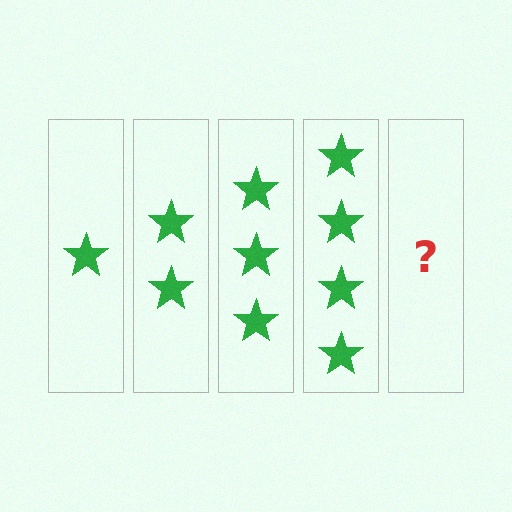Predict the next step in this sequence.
The next step is 5 stars.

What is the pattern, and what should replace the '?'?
The pattern is that each step adds one more star. The '?' should be 5 stars.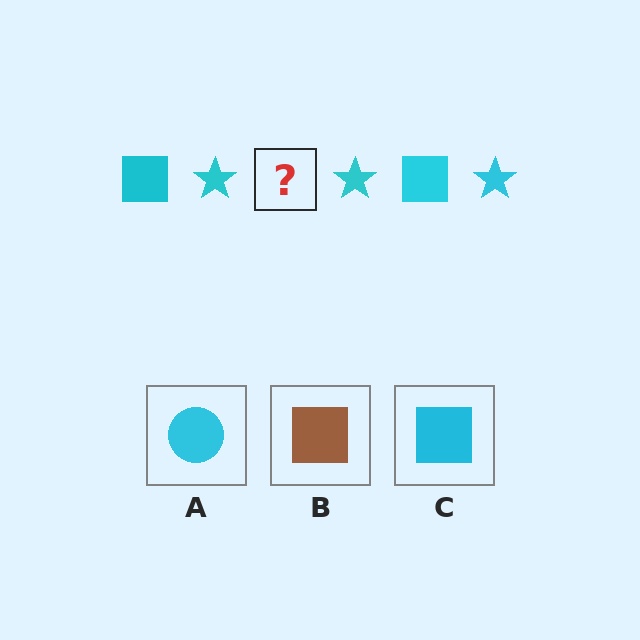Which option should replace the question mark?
Option C.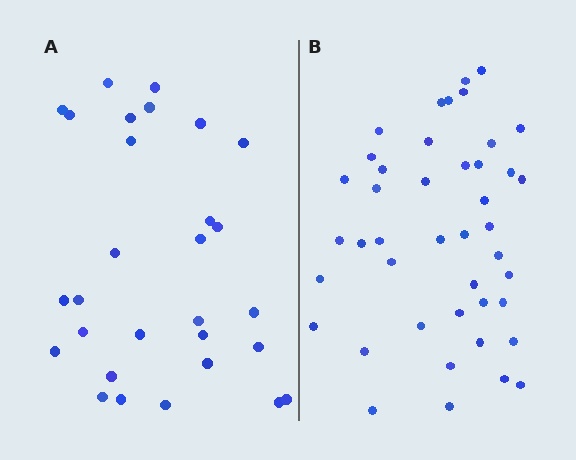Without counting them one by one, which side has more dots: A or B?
Region B (the right region) has more dots.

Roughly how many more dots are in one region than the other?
Region B has approximately 15 more dots than region A.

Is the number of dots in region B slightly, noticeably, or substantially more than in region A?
Region B has substantially more. The ratio is roughly 1.5 to 1.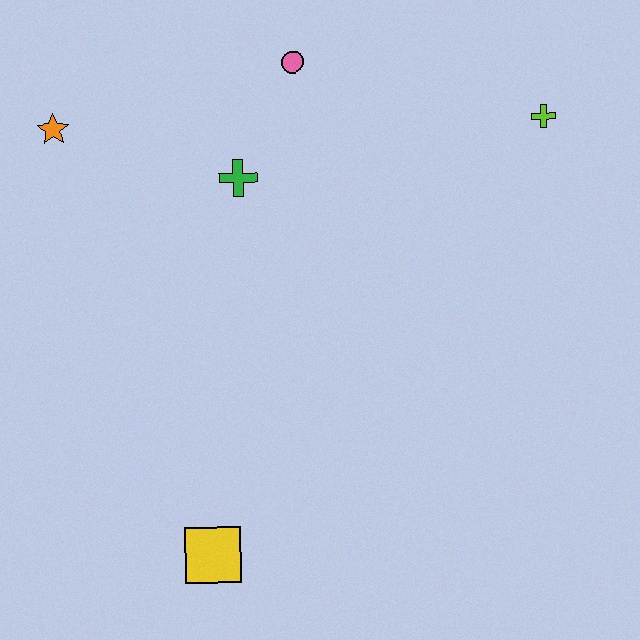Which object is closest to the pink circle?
The green cross is closest to the pink circle.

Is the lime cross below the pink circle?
Yes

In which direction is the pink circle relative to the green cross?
The pink circle is above the green cross.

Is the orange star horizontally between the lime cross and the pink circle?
No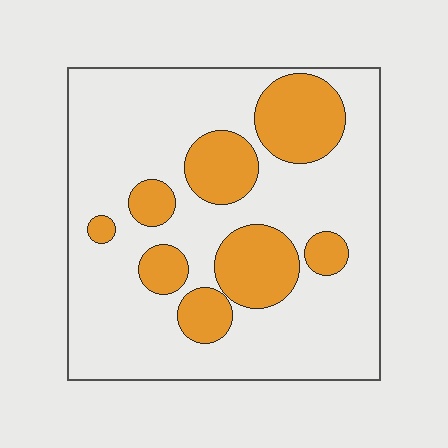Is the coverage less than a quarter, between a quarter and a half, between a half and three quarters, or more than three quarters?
Between a quarter and a half.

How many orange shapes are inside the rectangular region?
8.